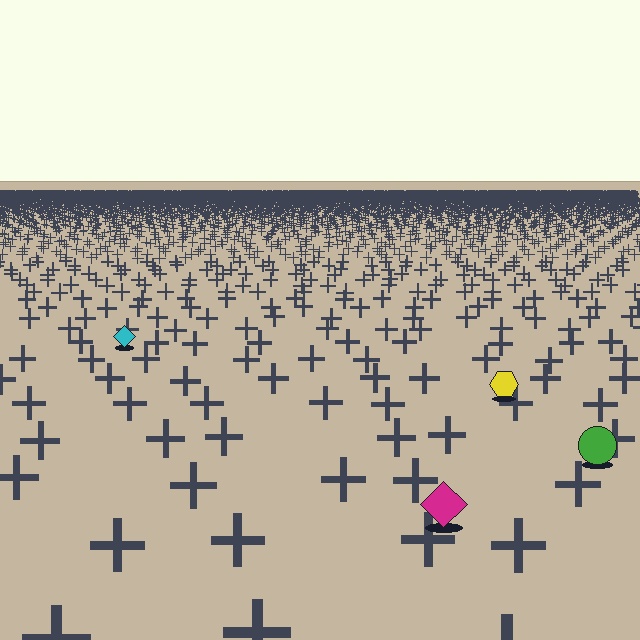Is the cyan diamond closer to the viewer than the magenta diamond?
No. The magenta diamond is closer — you can tell from the texture gradient: the ground texture is coarser near it.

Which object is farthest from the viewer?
The cyan diamond is farthest from the viewer. It appears smaller and the ground texture around it is denser.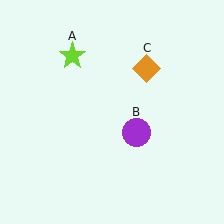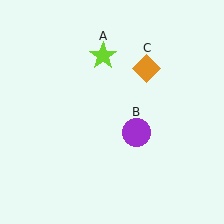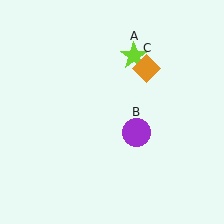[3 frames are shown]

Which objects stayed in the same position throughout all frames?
Purple circle (object B) and orange diamond (object C) remained stationary.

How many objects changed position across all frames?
1 object changed position: lime star (object A).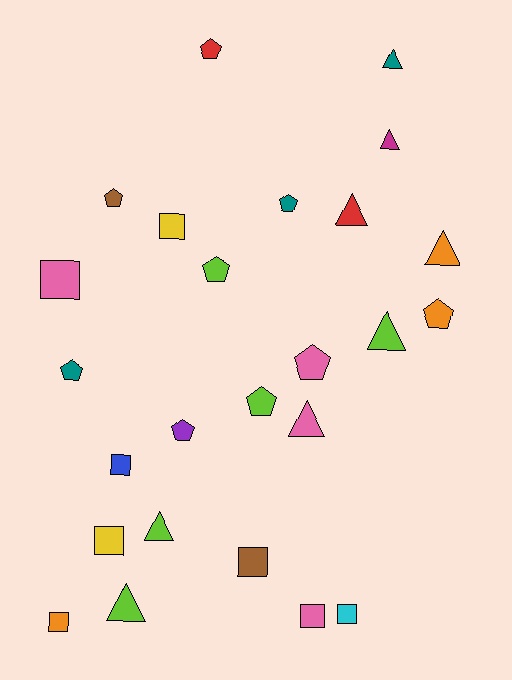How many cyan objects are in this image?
There is 1 cyan object.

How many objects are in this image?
There are 25 objects.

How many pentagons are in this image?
There are 9 pentagons.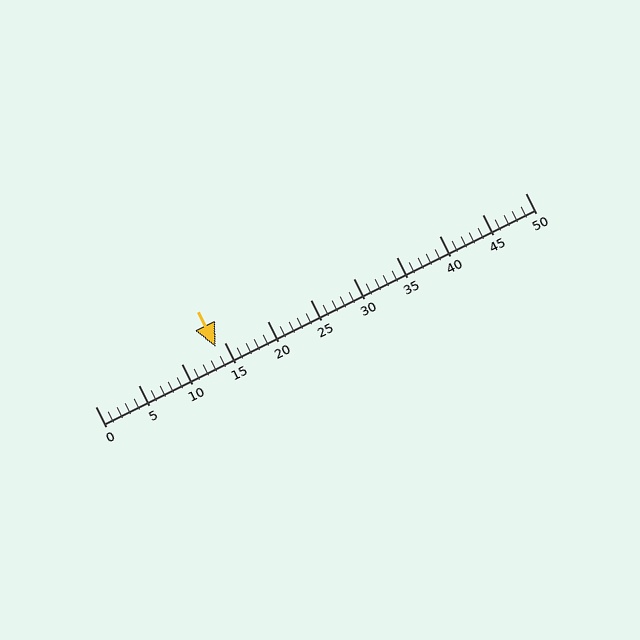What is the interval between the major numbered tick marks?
The major tick marks are spaced 5 units apart.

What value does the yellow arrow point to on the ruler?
The yellow arrow points to approximately 14.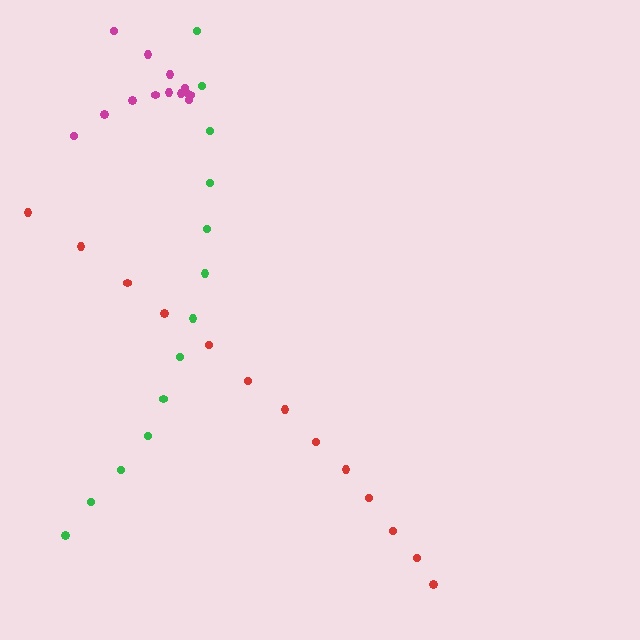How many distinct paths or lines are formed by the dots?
There are 3 distinct paths.